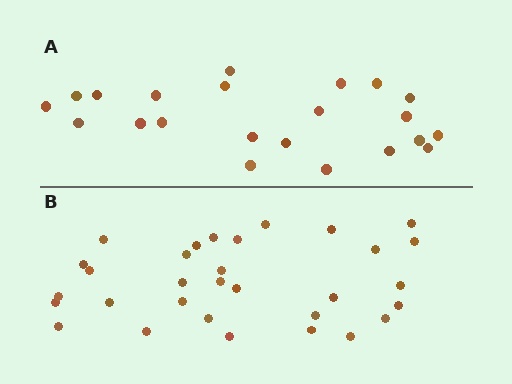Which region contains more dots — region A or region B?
Region B (the bottom region) has more dots.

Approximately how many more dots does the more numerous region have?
Region B has roughly 8 or so more dots than region A.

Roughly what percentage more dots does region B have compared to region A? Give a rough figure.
About 40% more.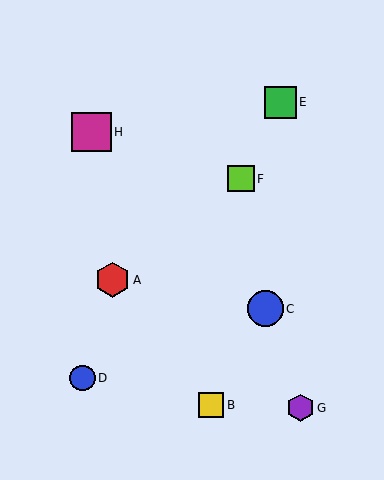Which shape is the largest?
The magenta square (labeled H) is the largest.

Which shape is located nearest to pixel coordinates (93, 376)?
The blue circle (labeled D) at (83, 378) is nearest to that location.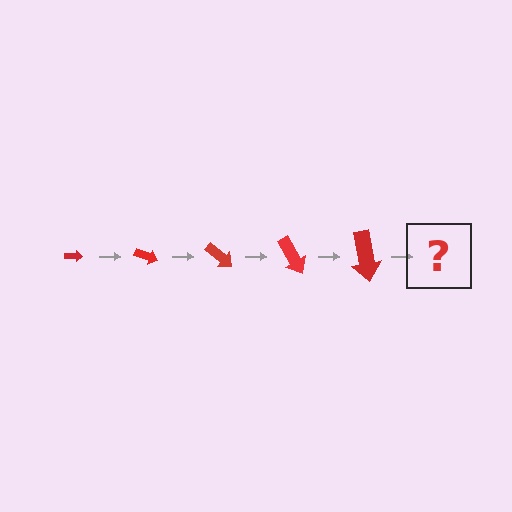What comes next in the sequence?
The next element should be an arrow, larger than the previous one and rotated 100 degrees from the start.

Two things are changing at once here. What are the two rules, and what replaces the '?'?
The two rules are that the arrow grows larger each step and it rotates 20 degrees each step. The '?' should be an arrow, larger than the previous one and rotated 100 degrees from the start.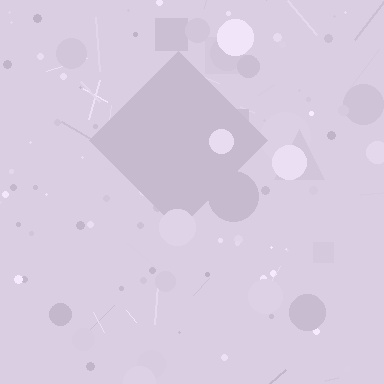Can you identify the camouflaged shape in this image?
The camouflaged shape is a diamond.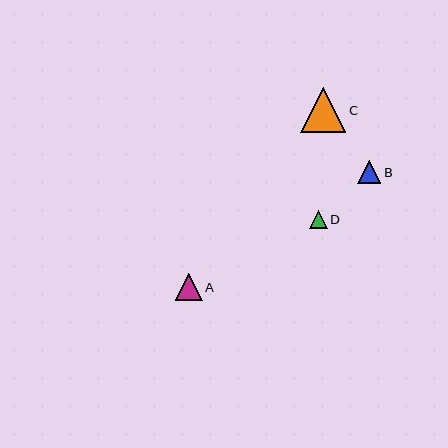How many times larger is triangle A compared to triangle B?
Triangle A is approximately 1.1 times the size of triangle B.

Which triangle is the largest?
Triangle C is the largest with a size of approximately 45 pixels.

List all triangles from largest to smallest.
From largest to smallest: C, A, B, D.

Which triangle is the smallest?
Triangle D is the smallest with a size of approximately 17 pixels.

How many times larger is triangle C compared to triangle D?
Triangle C is approximately 2.6 times the size of triangle D.